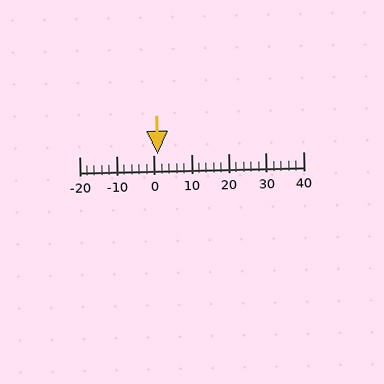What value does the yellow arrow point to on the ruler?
The yellow arrow points to approximately 1.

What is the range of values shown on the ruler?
The ruler shows values from -20 to 40.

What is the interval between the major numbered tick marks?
The major tick marks are spaced 10 units apart.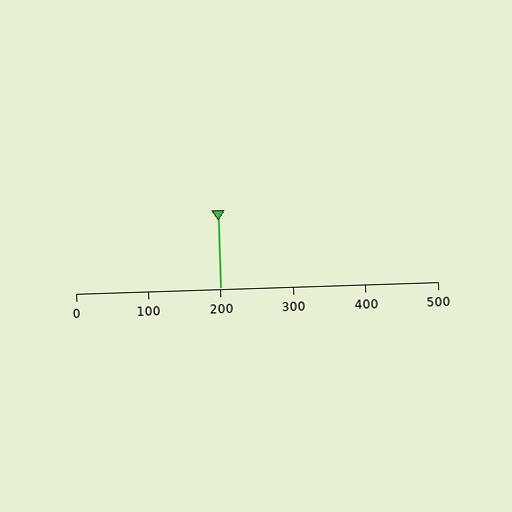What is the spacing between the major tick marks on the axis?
The major ticks are spaced 100 apart.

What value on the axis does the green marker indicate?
The marker indicates approximately 200.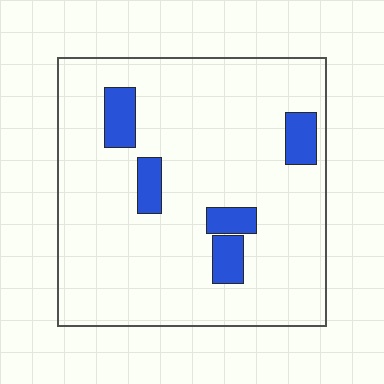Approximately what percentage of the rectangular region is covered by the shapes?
Approximately 10%.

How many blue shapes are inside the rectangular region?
5.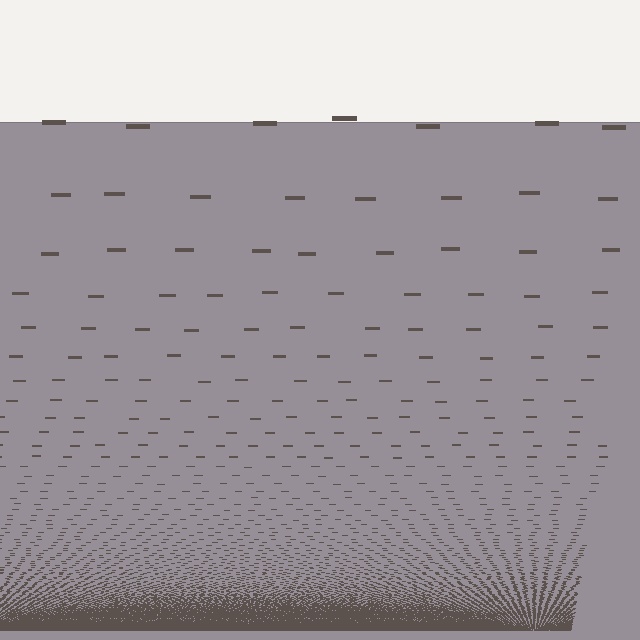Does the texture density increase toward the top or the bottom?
Density increases toward the bottom.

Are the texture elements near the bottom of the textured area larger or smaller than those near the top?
Smaller. The gradient is inverted — elements near the bottom are smaller and denser.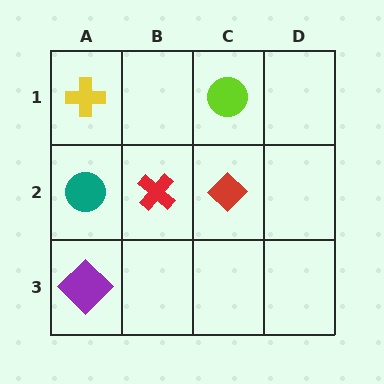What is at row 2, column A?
A teal circle.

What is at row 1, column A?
A yellow cross.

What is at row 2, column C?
A red diamond.